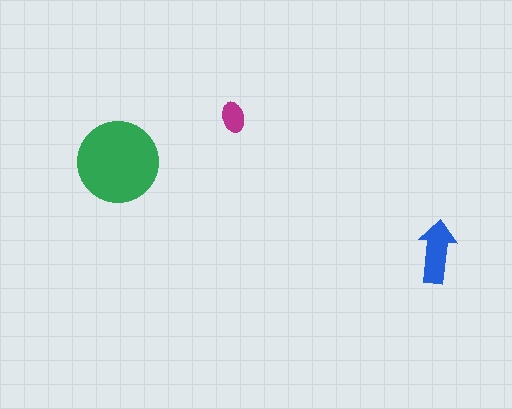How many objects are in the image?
There are 3 objects in the image.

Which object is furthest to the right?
The blue arrow is rightmost.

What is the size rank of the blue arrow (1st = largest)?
2nd.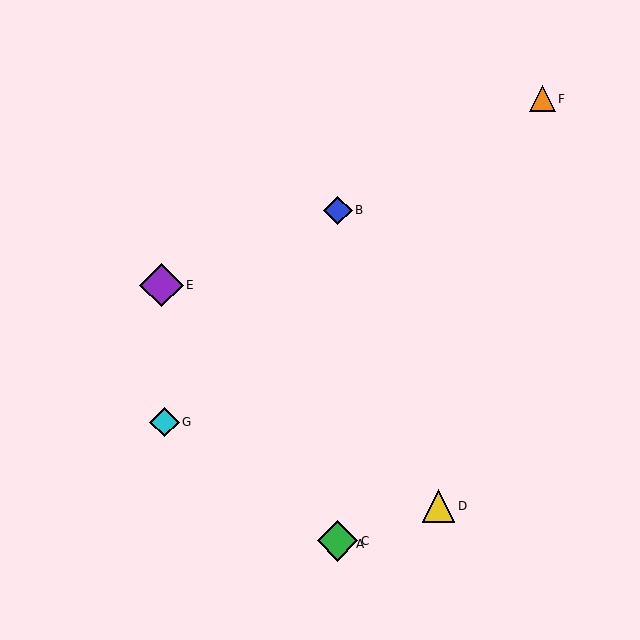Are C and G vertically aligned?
No, C is at x≈338 and G is at x≈164.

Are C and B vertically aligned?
Yes, both are at x≈338.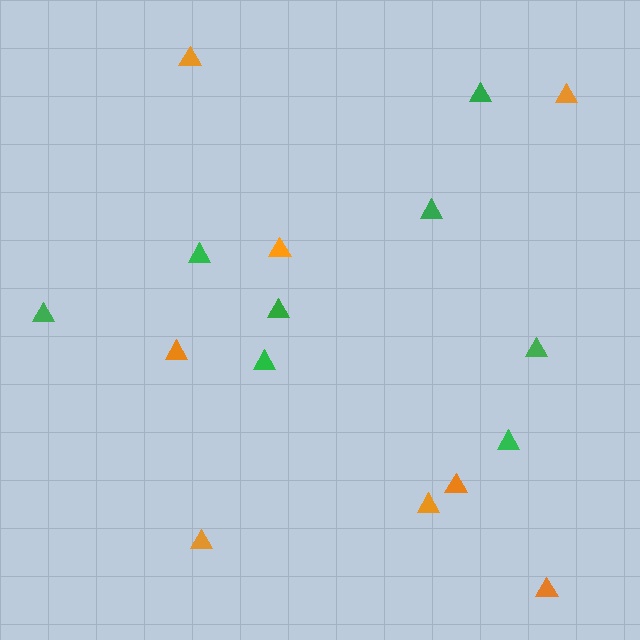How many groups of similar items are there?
There are 2 groups: one group of green triangles (8) and one group of orange triangles (8).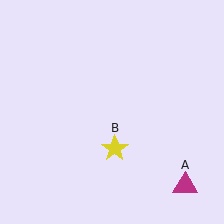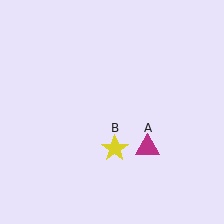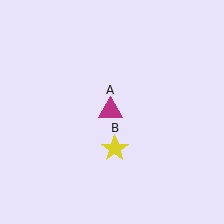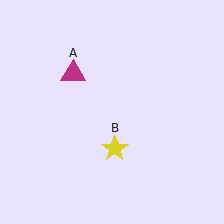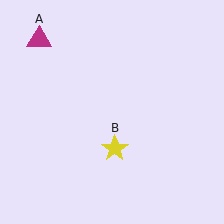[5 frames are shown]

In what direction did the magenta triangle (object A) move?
The magenta triangle (object A) moved up and to the left.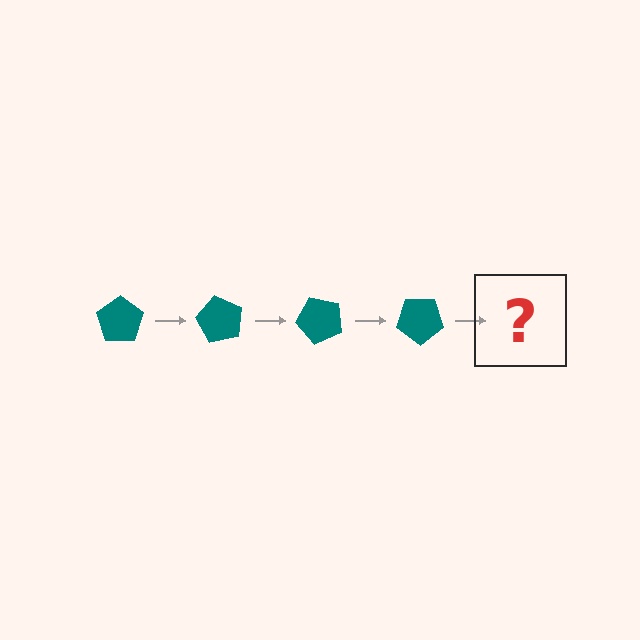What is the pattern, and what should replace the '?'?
The pattern is that the pentagon rotates 60 degrees each step. The '?' should be a teal pentagon rotated 240 degrees.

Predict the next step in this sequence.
The next step is a teal pentagon rotated 240 degrees.